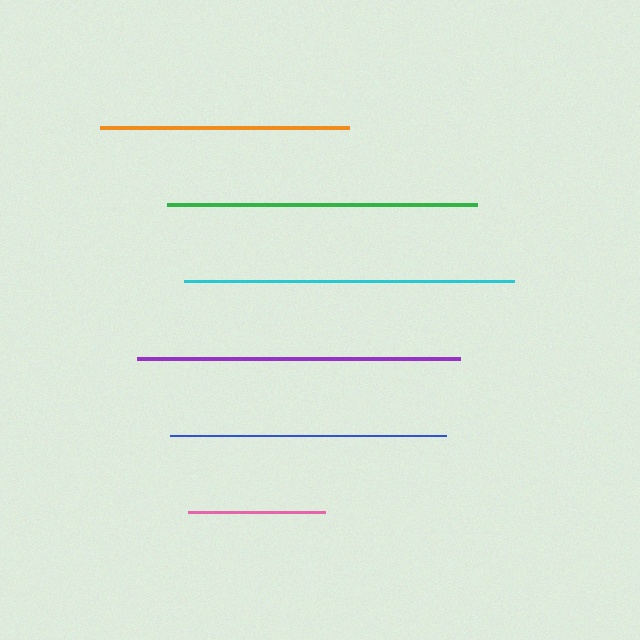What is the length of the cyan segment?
The cyan segment is approximately 330 pixels long.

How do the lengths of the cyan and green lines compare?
The cyan and green lines are approximately the same length.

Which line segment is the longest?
The cyan line is the longest at approximately 330 pixels.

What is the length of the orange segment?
The orange segment is approximately 249 pixels long.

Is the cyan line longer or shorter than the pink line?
The cyan line is longer than the pink line.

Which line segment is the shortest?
The pink line is the shortest at approximately 137 pixels.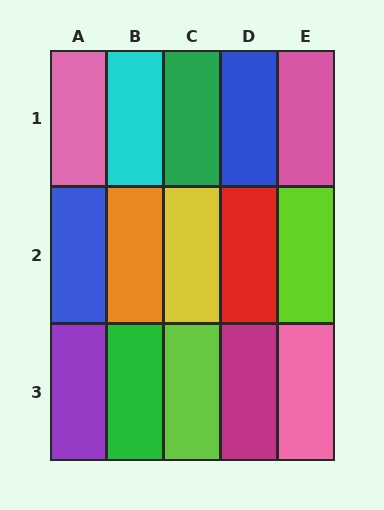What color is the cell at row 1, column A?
Pink.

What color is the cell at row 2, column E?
Lime.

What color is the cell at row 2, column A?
Blue.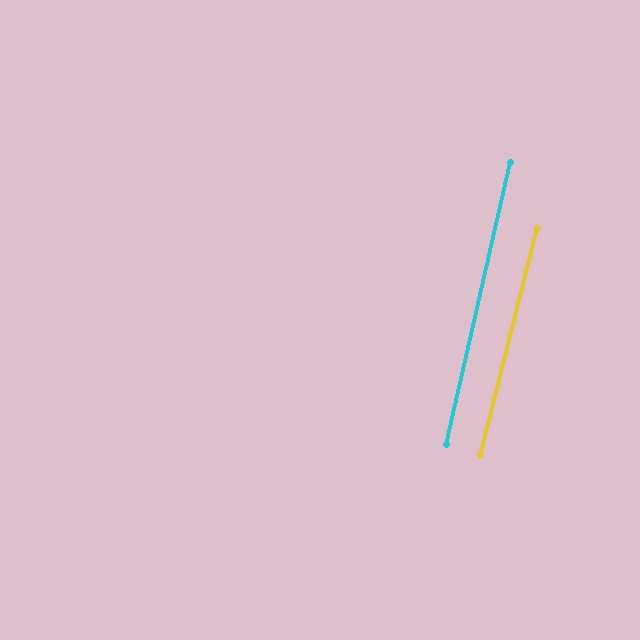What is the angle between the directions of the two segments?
Approximately 1 degree.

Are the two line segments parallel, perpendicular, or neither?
Parallel — their directions differ by only 1.4°.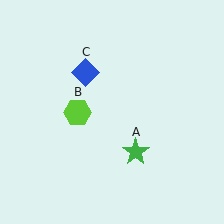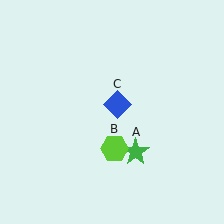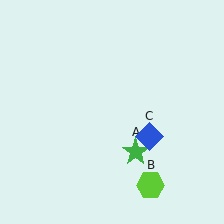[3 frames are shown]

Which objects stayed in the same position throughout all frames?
Green star (object A) remained stationary.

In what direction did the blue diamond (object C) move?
The blue diamond (object C) moved down and to the right.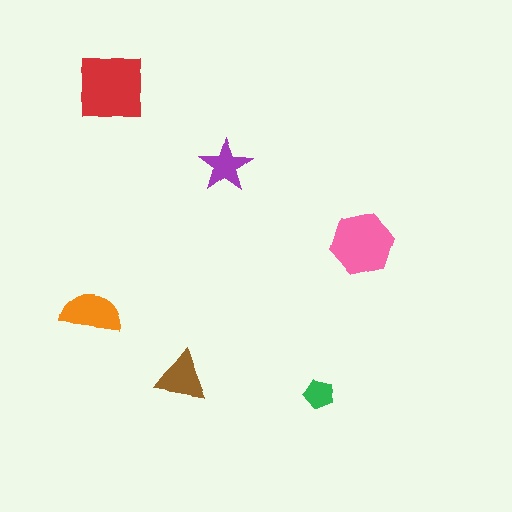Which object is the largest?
The red square.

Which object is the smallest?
The green pentagon.